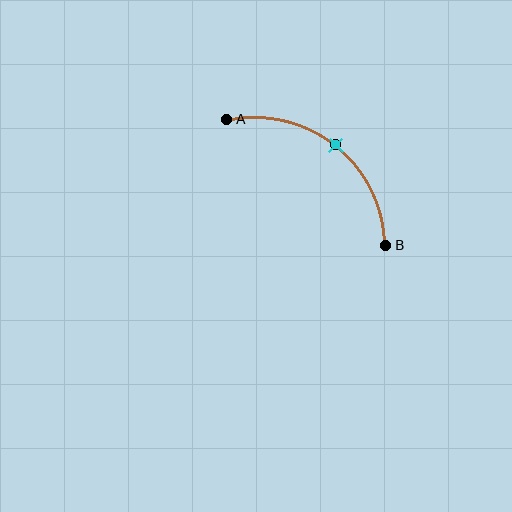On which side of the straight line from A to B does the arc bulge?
The arc bulges above and to the right of the straight line connecting A and B.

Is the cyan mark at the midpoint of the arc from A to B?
Yes. The cyan mark lies on the arc at equal arc-length from both A and B — it is the arc midpoint.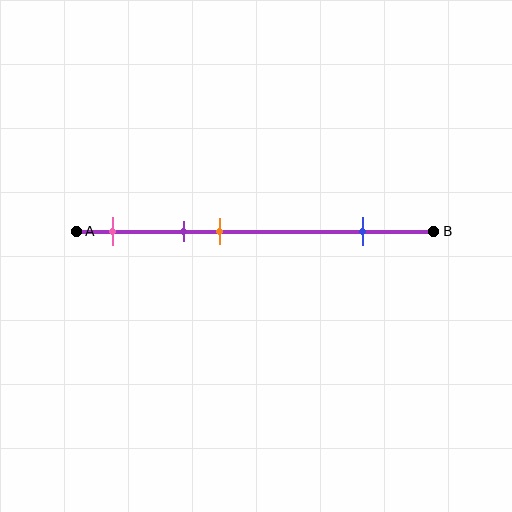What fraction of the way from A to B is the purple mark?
The purple mark is approximately 30% (0.3) of the way from A to B.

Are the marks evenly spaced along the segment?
No, the marks are not evenly spaced.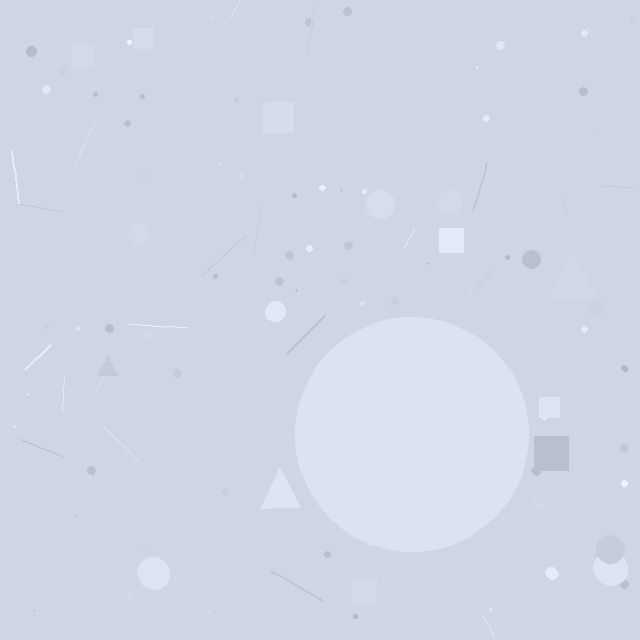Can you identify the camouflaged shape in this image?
The camouflaged shape is a circle.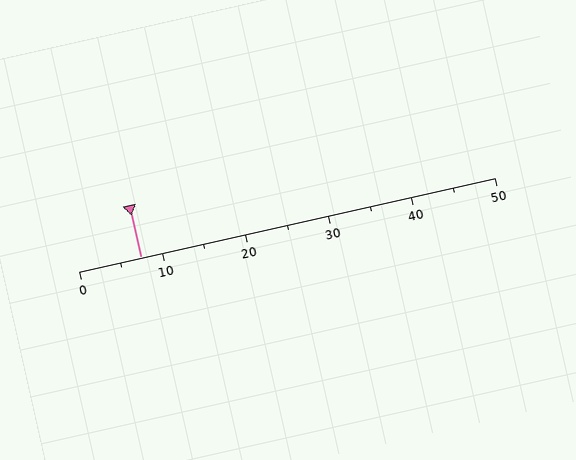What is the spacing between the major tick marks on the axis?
The major ticks are spaced 10 apart.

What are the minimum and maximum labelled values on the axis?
The axis runs from 0 to 50.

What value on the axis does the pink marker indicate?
The marker indicates approximately 7.5.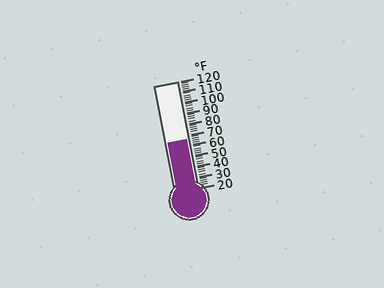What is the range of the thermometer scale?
The thermometer scale ranges from 20°F to 120°F.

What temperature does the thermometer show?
The thermometer shows approximately 66°F.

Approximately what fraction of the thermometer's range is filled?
The thermometer is filled to approximately 45% of its range.